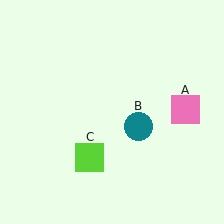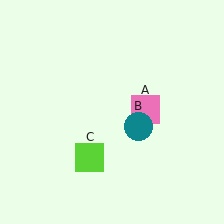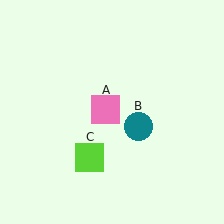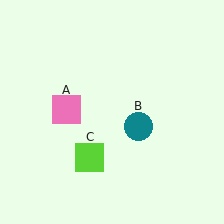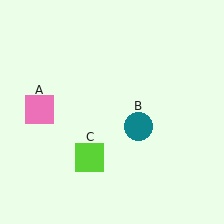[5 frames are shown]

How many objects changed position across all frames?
1 object changed position: pink square (object A).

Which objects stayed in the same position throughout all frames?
Teal circle (object B) and lime square (object C) remained stationary.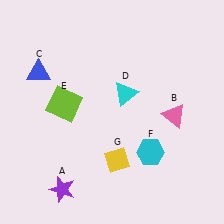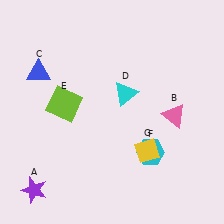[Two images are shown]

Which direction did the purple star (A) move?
The purple star (A) moved left.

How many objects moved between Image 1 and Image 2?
2 objects moved between the two images.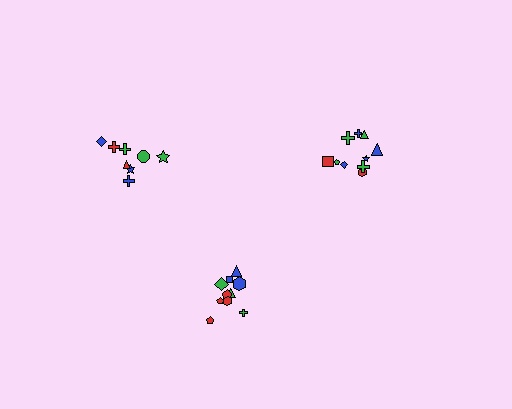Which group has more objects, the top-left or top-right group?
The top-right group.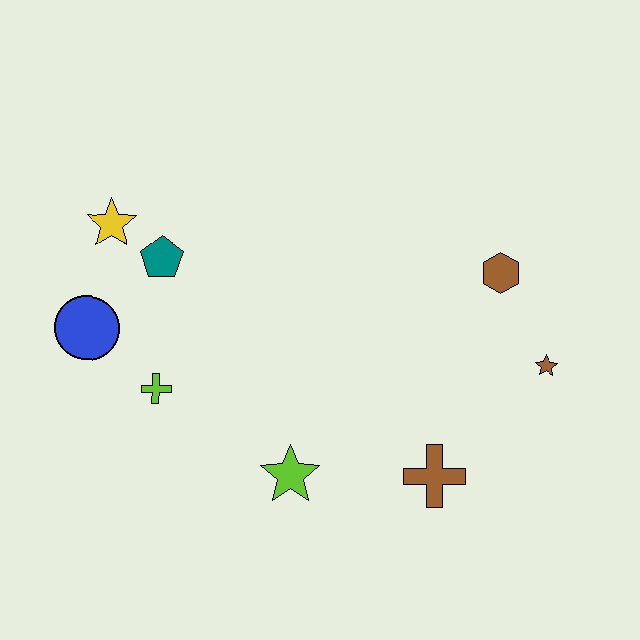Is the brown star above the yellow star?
No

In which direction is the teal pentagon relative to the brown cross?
The teal pentagon is to the left of the brown cross.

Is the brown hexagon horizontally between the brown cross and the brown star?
Yes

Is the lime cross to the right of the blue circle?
Yes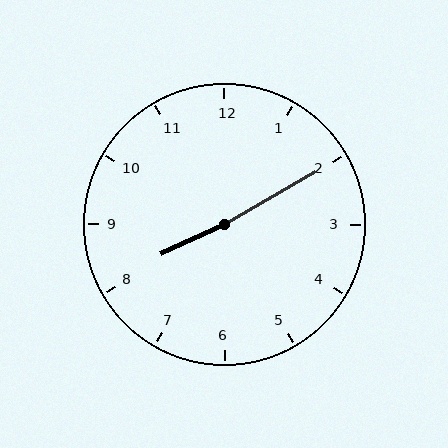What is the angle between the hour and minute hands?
Approximately 175 degrees.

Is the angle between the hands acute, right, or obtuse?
It is obtuse.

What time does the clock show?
8:10.